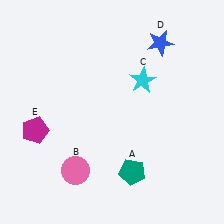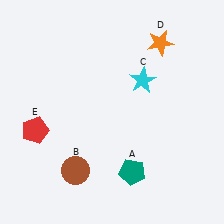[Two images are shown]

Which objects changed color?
B changed from pink to brown. D changed from blue to orange. E changed from magenta to red.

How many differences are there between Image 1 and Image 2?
There are 3 differences between the two images.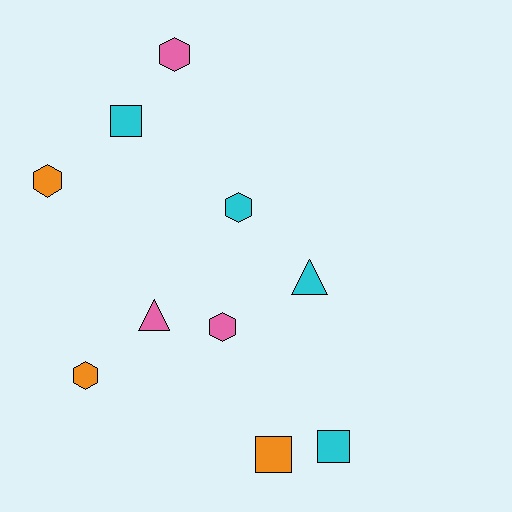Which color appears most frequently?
Cyan, with 4 objects.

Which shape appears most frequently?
Hexagon, with 5 objects.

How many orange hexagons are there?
There are 2 orange hexagons.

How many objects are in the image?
There are 10 objects.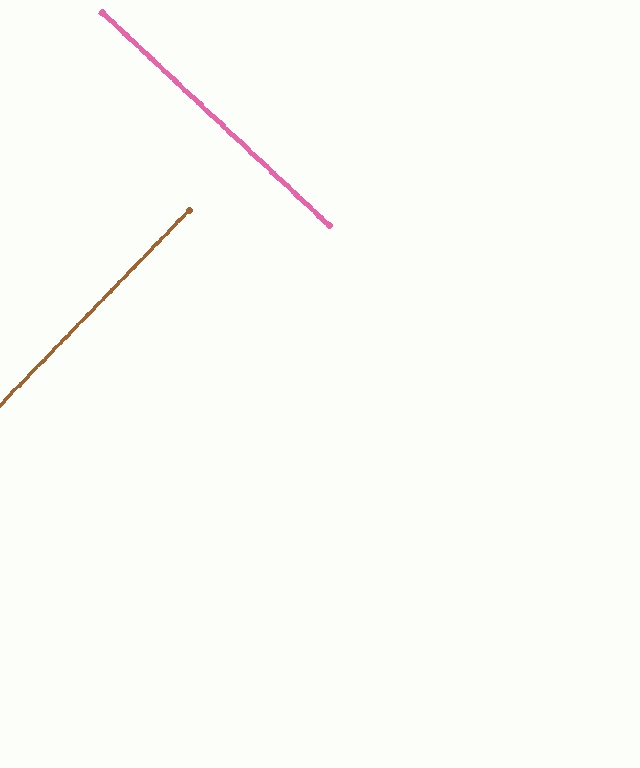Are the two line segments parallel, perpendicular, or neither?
Perpendicular — they meet at approximately 89°.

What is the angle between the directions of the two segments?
Approximately 89 degrees.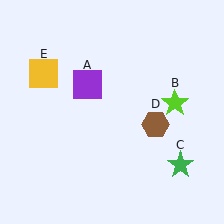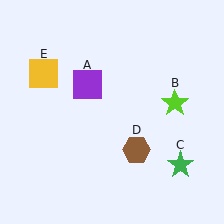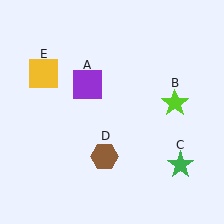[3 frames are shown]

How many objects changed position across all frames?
1 object changed position: brown hexagon (object D).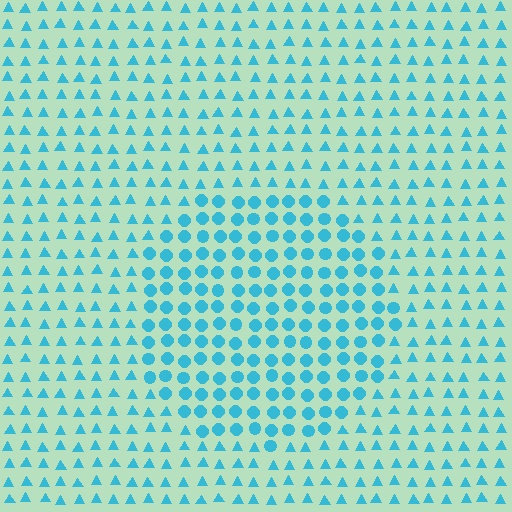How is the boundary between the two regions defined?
The boundary is defined by a change in element shape: circles inside vs. triangles outside. All elements share the same color and spacing.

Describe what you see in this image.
The image is filled with small cyan elements arranged in a uniform grid. A circle-shaped region contains circles, while the surrounding area contains triangles. The boundary is defined purely by the change in element shape.